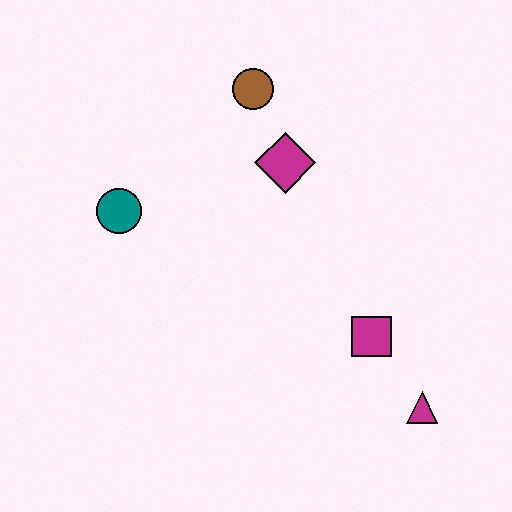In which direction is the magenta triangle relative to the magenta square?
The magenta triangle is below the magenta square.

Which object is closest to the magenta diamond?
The brown circle is closest to the magenta diamond.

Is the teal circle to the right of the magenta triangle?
No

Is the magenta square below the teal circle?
Yes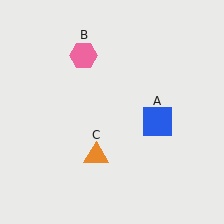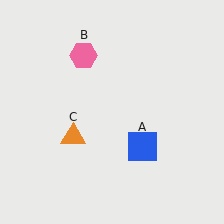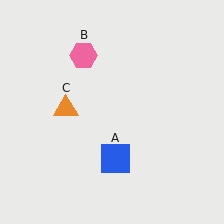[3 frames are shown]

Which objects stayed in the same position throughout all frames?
Pink hexagon (object B) remained stationary.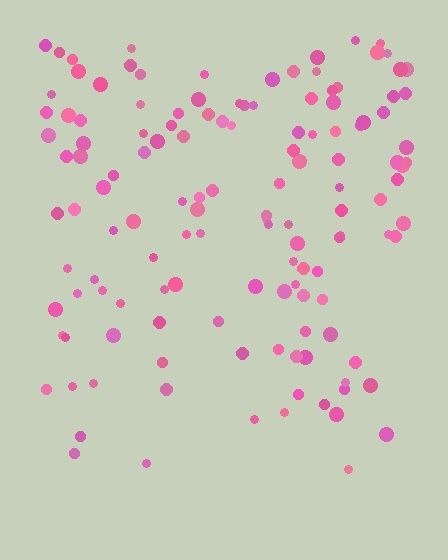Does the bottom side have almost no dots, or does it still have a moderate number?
Still a moderate number, just noticeably fewer than the top.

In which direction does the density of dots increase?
From bottom to top, with the top side densest.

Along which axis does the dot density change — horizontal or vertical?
Vertical.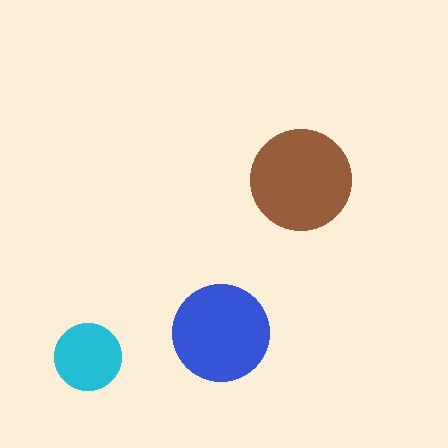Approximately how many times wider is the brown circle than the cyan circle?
About 1.5 times wider.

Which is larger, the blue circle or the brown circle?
The brown one.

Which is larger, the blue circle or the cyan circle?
The blue one.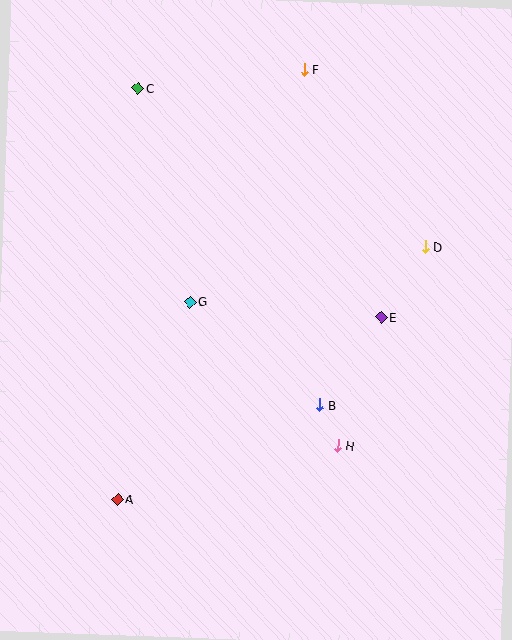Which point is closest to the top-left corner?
Point C is closest to the top-left corner.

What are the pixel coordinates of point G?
Point G is at (190, 302).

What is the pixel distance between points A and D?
The distance between A and D is 398 pixels.